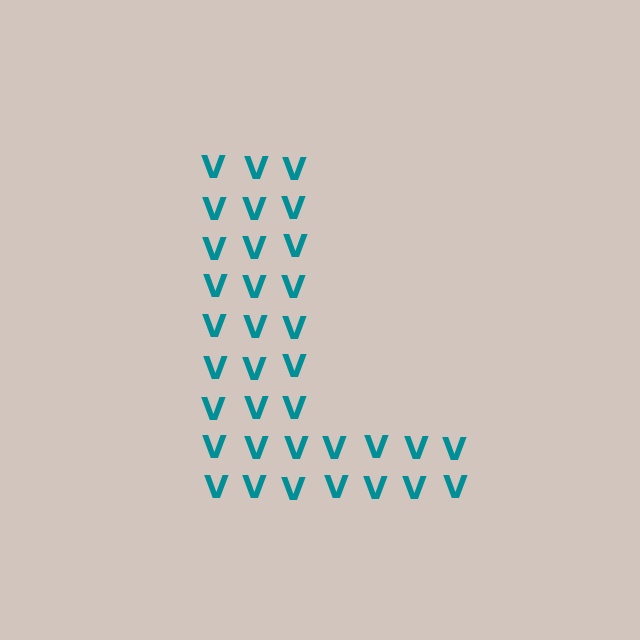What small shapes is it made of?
It is made of small letter V's.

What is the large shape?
The large shape is the letter L.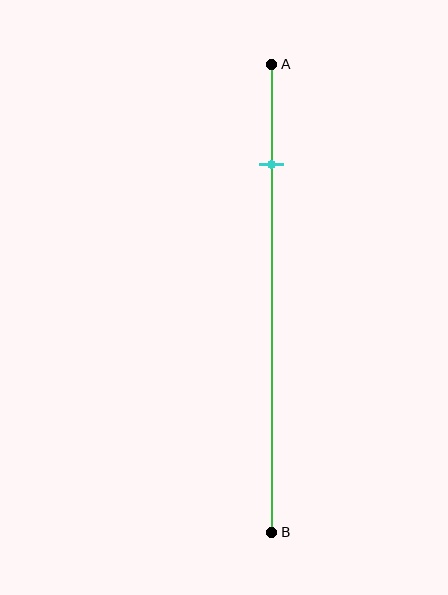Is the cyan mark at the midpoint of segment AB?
No, the mark is at about 20% from A, not at the 50% midpoint.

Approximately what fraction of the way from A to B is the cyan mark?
The cyan mark is approximately 20% of the way from A to B.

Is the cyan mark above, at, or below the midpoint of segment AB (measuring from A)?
The cyan mark is above the midpoint of segment AB.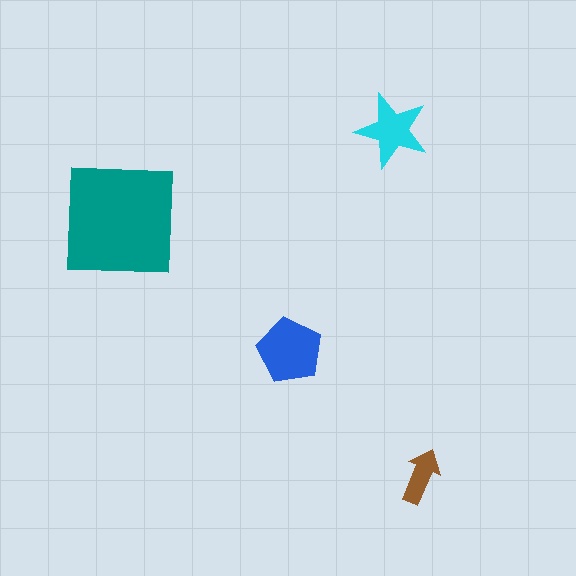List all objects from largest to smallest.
The teal square, the blue pentagon, the cyan star, the brown arrow.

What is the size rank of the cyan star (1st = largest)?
3rd.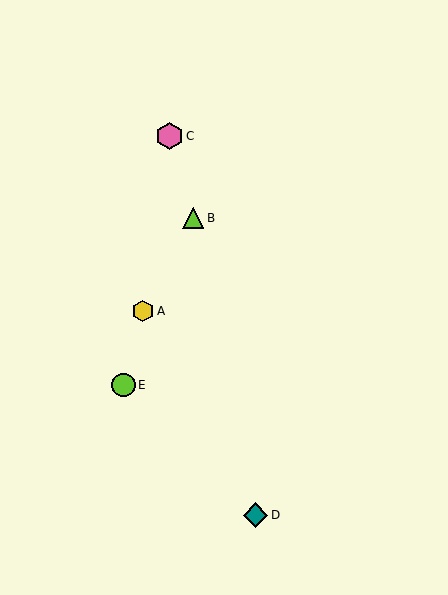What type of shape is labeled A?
Shape A is a yellow hexagon.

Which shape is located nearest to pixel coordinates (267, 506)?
The teal diamond (labeled D) at (255, 515) is nearest to that location.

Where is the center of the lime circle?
The center of the lime circle is at (123, 385).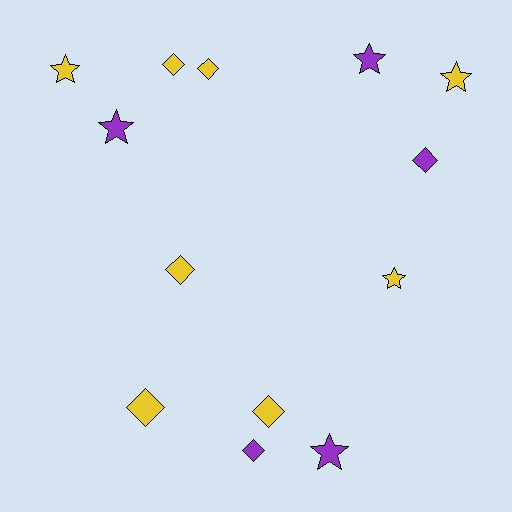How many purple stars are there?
There are 3 purple stars.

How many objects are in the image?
There are 13 objects.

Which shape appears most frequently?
Diamond, with 7 objects.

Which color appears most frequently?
Yellow, with 8 objects.